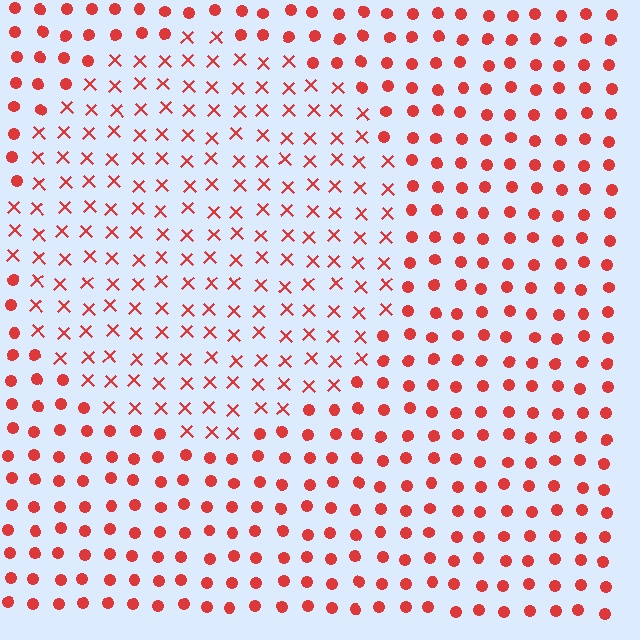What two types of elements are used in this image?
The image uses X marks inside the circle region and circles outside it.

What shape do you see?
I see a circle.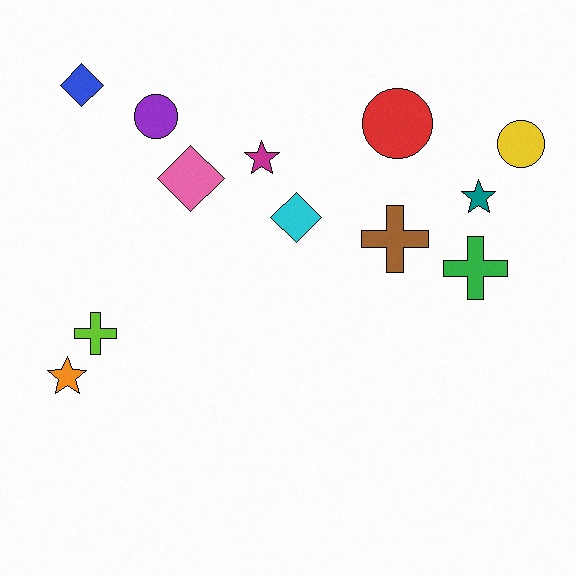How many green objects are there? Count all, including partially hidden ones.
There is 1 green object.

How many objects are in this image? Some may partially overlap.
There are 12 objects.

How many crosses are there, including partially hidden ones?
There are 3 crosses.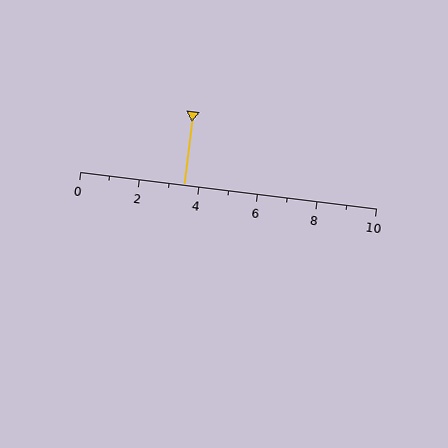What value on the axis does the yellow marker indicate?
The marker indicates approximately 3.5.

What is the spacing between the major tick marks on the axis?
The major ticks are spaced 2 apart.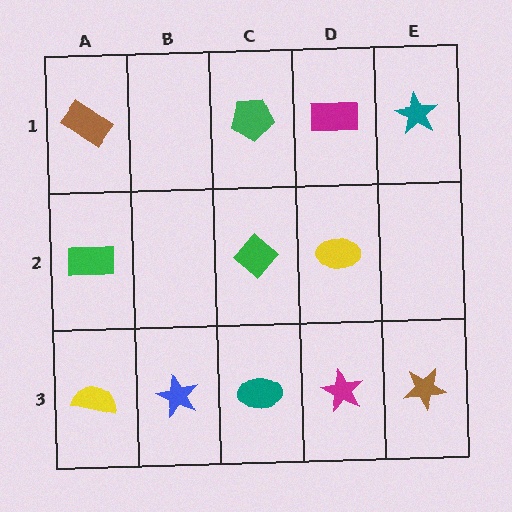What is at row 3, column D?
A magenta star.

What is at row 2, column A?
A green rectangle.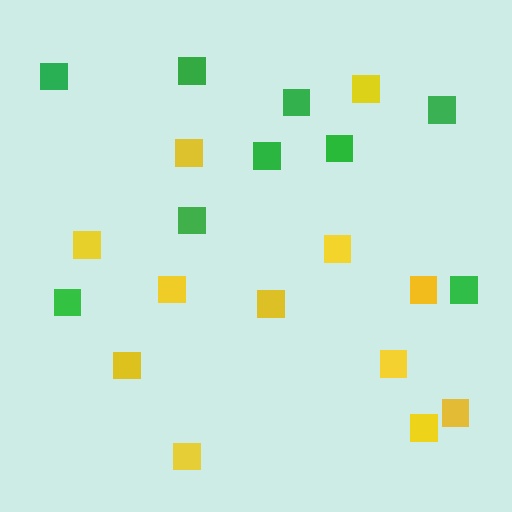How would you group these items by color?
There are 2 groups: one group of green squares (9) and one group of yellow squares (12).